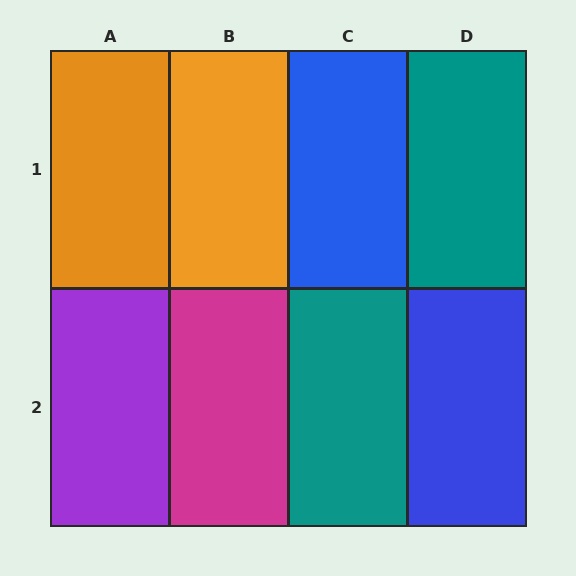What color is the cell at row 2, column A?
Purple.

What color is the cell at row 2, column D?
Blue.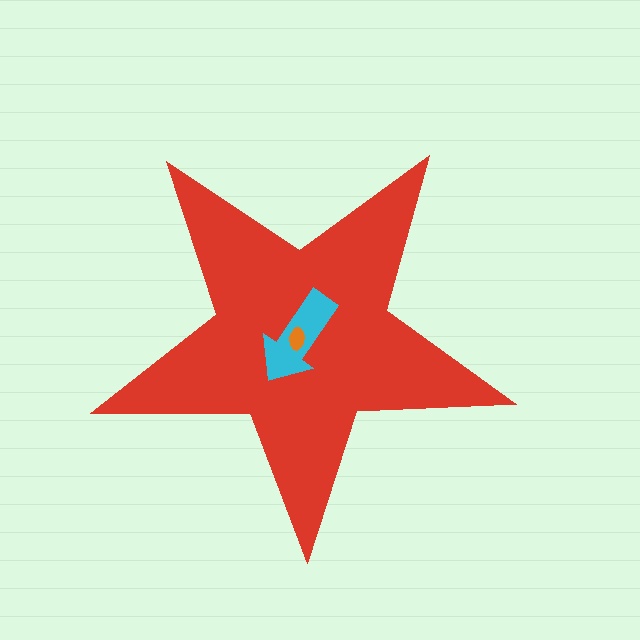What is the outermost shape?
The red star.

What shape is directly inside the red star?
The cyan arrow.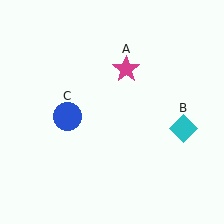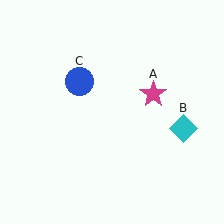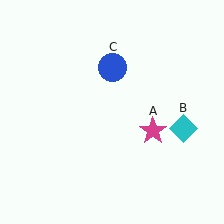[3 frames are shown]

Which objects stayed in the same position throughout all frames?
Cyan diamond (object B) remained stationary.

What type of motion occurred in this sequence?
The magenta star (object A), blue circle (object C) rotated clockwise around the center of the scene.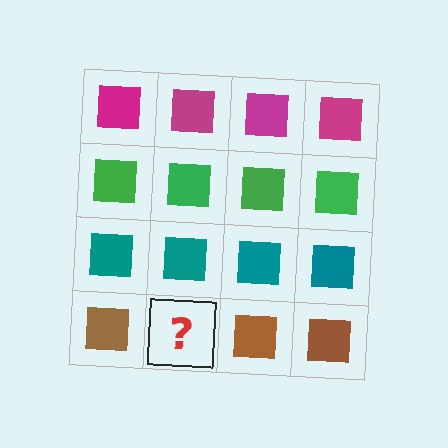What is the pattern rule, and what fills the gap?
The rule is that each row has a consistent color. The gap should be filled with a brown square.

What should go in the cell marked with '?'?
The missing cell should contain a brown square.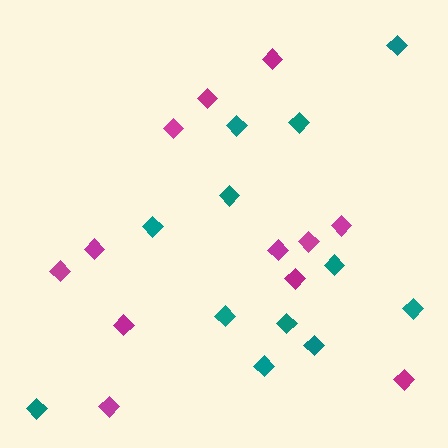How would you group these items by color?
There are 2 groups: one group of teal diamonds (12) and one group of magenta diamonds (12).